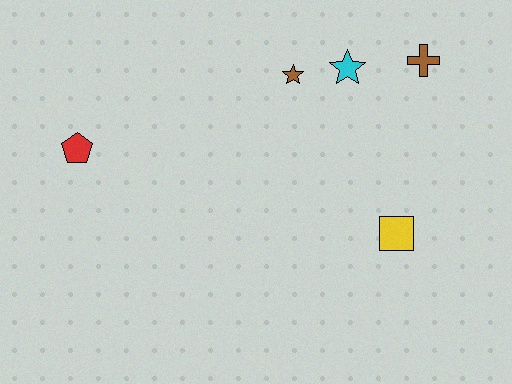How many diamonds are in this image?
There are no diamonds.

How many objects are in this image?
There are 5 objects.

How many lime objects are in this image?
There are no lime objects.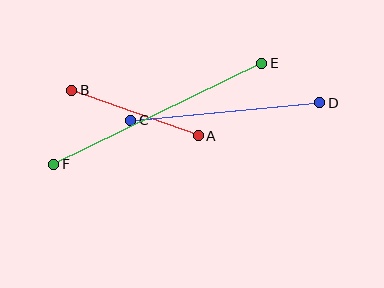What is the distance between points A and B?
The distance is approximately 134 pixels.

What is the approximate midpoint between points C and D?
The midpoint is at approximately (225, 111) pixels.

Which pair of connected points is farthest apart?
Points E and F are farthest apart.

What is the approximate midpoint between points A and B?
The midpoint is at approximately (135, 113) pixels.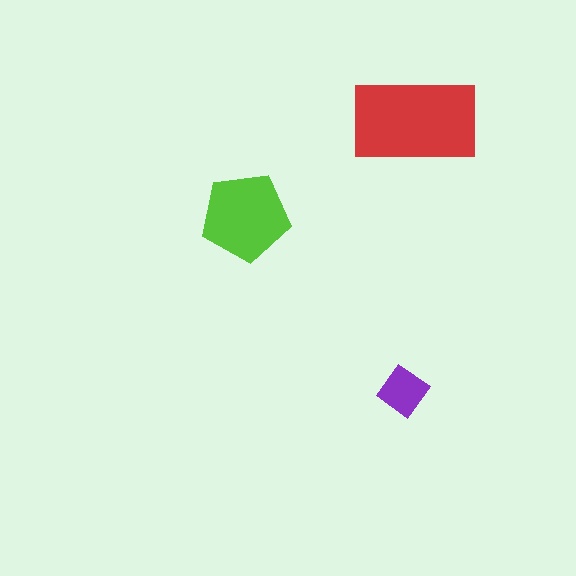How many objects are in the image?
There are 3 objects in the image.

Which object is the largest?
The red rectangle.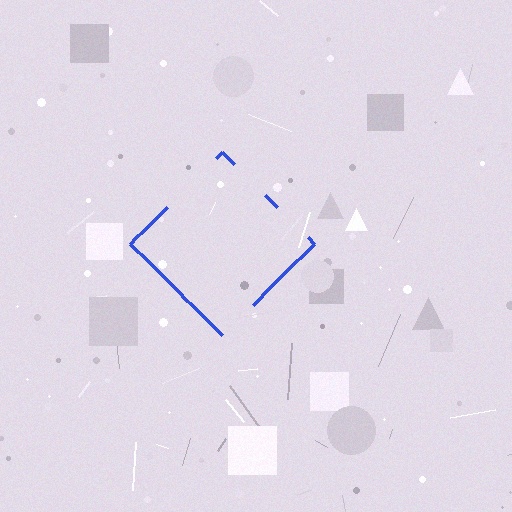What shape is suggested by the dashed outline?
The dashed outline suggests a diamond.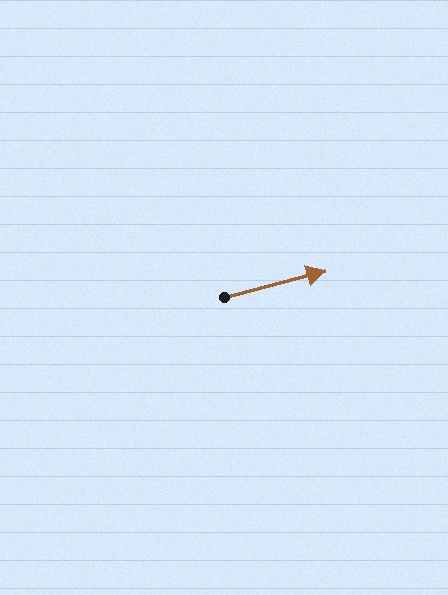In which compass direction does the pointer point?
East.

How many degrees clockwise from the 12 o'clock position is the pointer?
Approximately 75 degrees.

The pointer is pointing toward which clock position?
Roughly 3 o'clock.